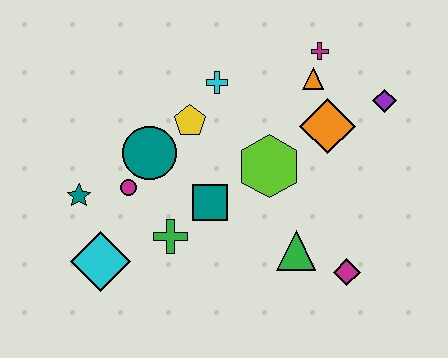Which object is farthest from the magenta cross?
The cyan diamond is farthest from the magenta cross.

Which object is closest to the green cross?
The teal square is closest to the green cross.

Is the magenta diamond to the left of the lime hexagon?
No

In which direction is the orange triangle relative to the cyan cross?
The orange triangle is to the right of the cyan cross.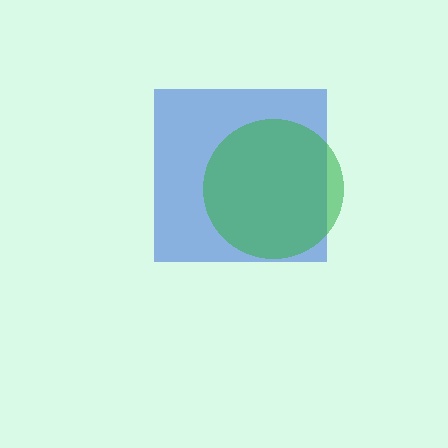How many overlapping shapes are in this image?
There are 2 overlapping shapes in the image.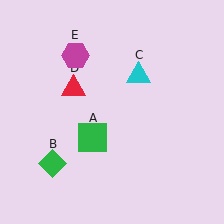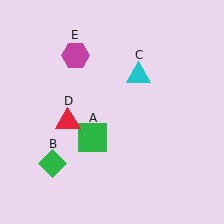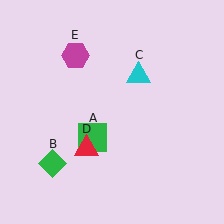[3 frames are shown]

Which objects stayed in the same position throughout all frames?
Green square (object A) and green diamond (object B) and cyan triangle (object C) and magenta hexagon (object E) remained stationary.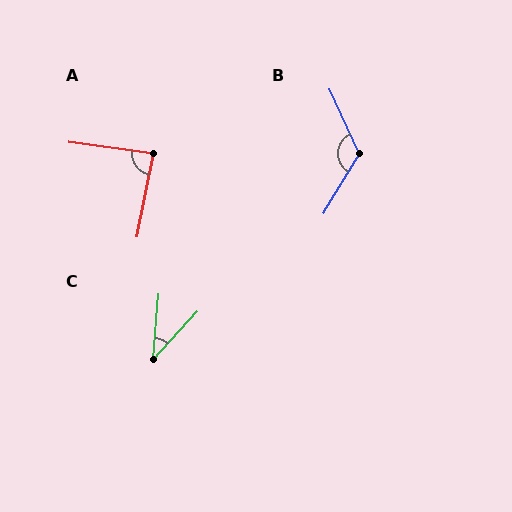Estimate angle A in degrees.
Approximately 86 degrees.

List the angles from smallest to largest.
C (38°), A (86°), B (124°).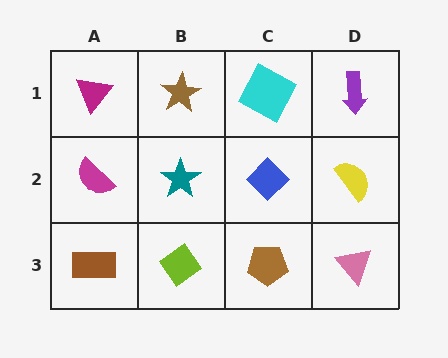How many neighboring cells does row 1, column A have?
2.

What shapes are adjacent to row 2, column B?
A brown star (row 1, column B), a lime diamond (row 3, column B), a magenta semicircle (row 2, column A), a blue diamond (row 2, column C).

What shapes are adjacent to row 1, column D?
A yellow semicircle (row 2, column D), a cyan square (row 1, column C).